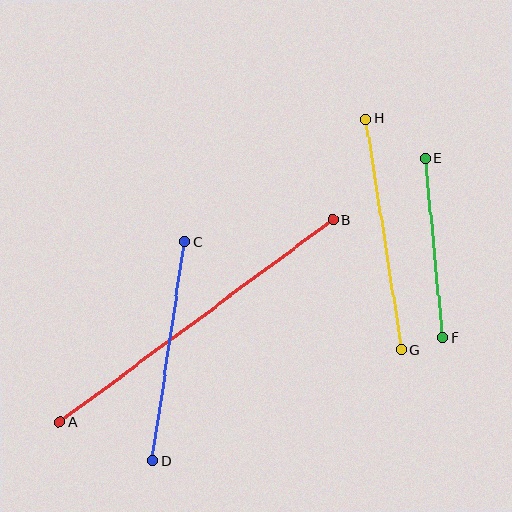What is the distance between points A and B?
The distance is approximately 340 pixels.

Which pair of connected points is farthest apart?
Points A and B are farthest apart.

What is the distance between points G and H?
The distance is approximately 233 pixels.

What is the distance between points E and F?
The distance is approximately 180 pixels.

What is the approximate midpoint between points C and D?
The midpoint is at approximately (168, 351) pixels.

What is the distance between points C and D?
The distance is approximately 221 pixels.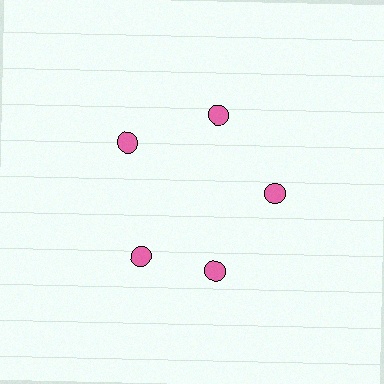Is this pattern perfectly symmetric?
No. The 5 pink circles are arranged in a ring, but one element near the 8 o'clock position is rotated out of alignment along the ring, breaking the 5-fold rotational symmetry.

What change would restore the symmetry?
The symmetry would be restored by rotating it back into even spacing with its neighbors so that all 5 circles sit at equal angles and equal distance from the center.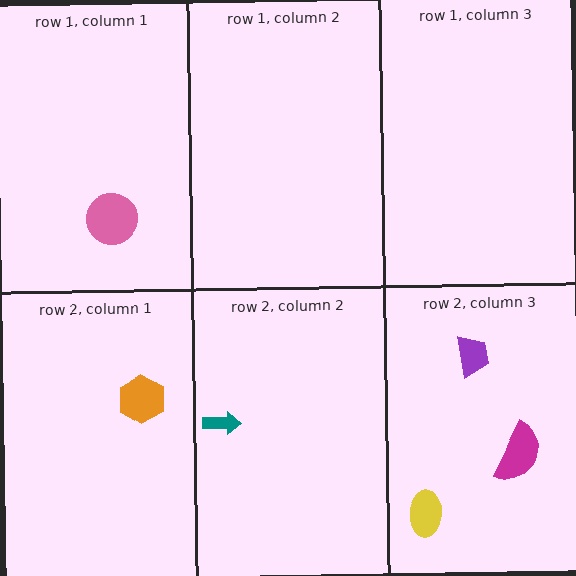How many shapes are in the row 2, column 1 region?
1.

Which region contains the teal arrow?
The row 2, column 2 region.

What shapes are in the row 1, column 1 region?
The pink circle.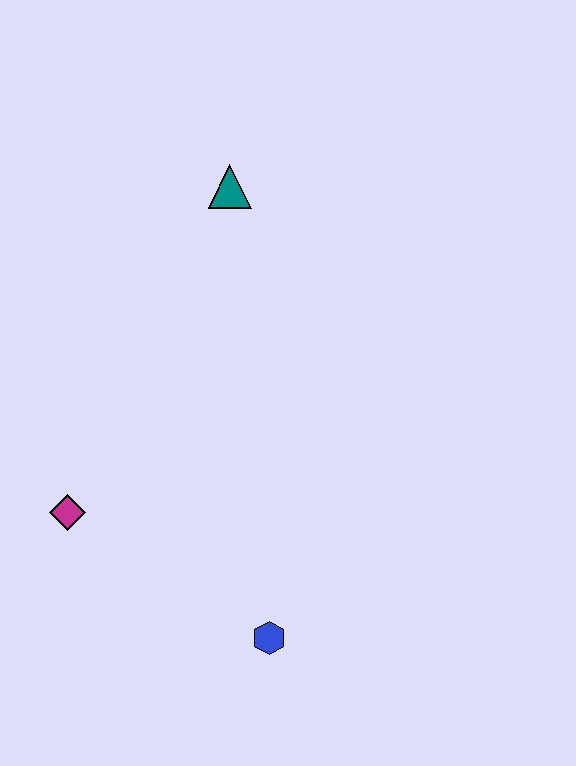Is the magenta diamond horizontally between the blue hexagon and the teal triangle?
No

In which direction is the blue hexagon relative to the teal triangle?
The blue hexagon is below the teal triangle.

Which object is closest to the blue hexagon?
The magenta diamond is closest to the blue hexagon.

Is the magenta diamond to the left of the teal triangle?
Yes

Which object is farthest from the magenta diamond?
The teal triangle is farthest from the magenta diamond.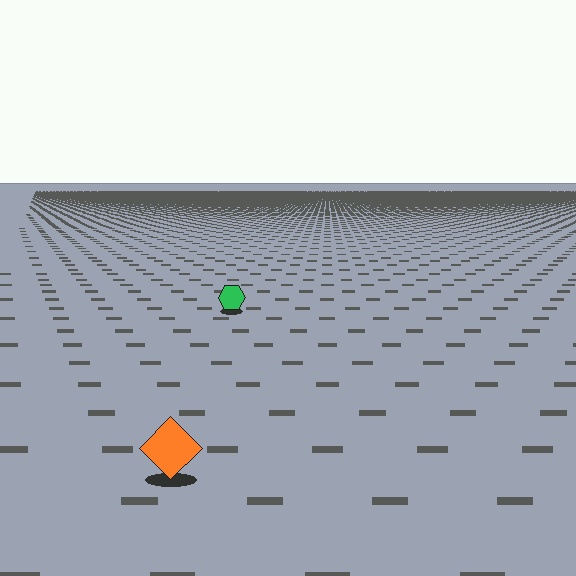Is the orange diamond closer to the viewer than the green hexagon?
Yes. The orange diamond is closer — you can tell from the texture gradient: the ground texture is coarser near it.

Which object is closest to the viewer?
The orange diamond is closest. The texture marks near it are larger and more spread out.